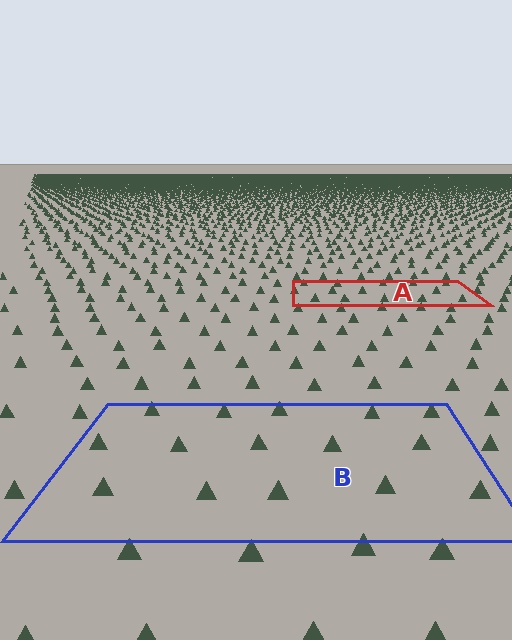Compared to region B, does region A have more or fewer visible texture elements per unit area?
Region A has more texture elements per unit area — they are packed more densely because it is farther away.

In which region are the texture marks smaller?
The texture marks are smaller in region A, because it is farther away.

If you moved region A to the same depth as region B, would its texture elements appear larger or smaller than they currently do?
They would appear larger. At a closer depth, the same texture elements are projected at a bigger on-screen size.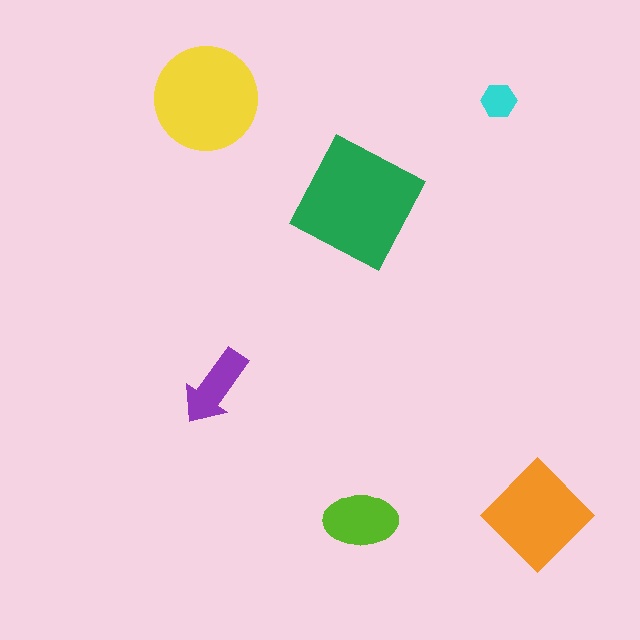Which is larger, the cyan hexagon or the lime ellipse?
The lime ellipse.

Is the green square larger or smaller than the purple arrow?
Larger.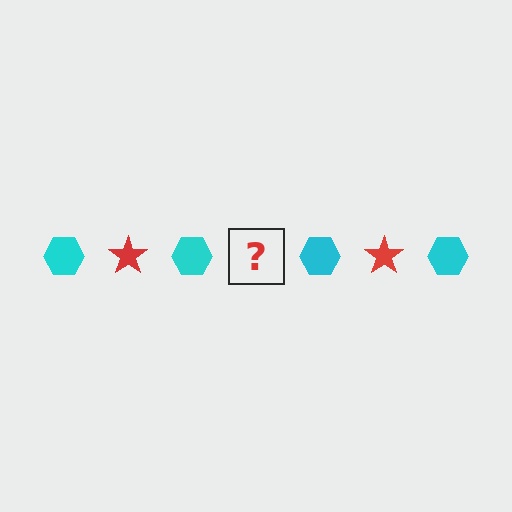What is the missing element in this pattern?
The missing element is a red star.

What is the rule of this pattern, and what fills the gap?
The rule is that the pattern alternates between cyan hexagon and red star. The gap should be filled with a red star.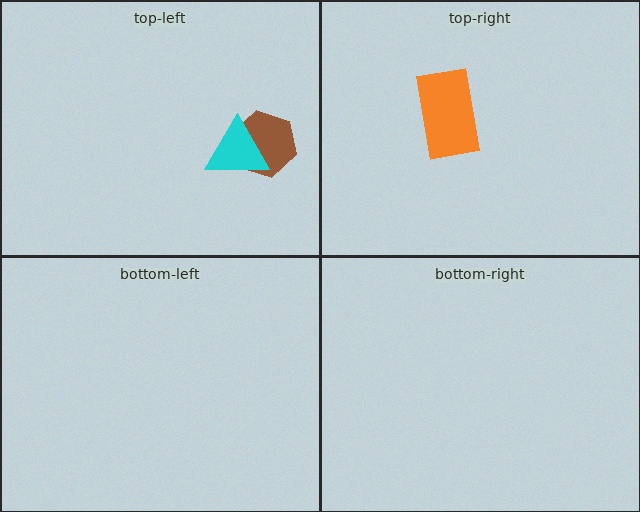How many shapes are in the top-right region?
1.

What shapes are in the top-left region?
The brown hexagon, the cyan triangle.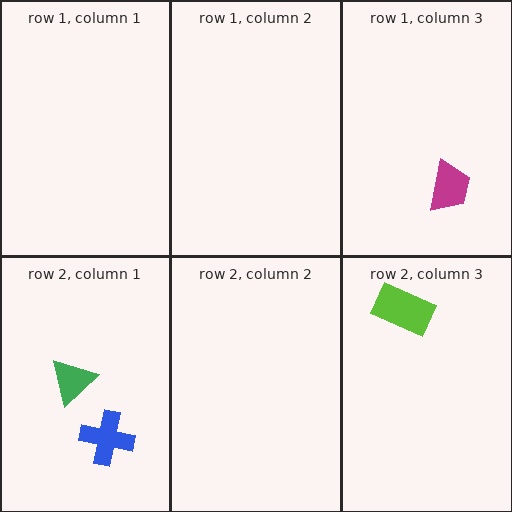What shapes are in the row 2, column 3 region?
The lime rectangle.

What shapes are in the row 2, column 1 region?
The green triangle, the blue cross.